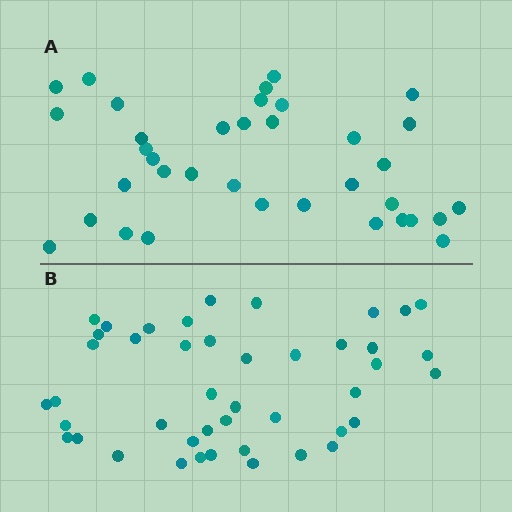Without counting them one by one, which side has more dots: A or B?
Region B (the bottom region) has more dots.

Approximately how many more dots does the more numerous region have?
Region B has roughly 8 or so more dots than region A.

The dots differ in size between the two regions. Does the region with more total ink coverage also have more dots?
No. Region A has more total ink coverage because its dots are larger, but region B actually contains more individual dots. Total area can be misleading — the number of items is what matters here.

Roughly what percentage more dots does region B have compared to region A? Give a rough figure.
About 20% more.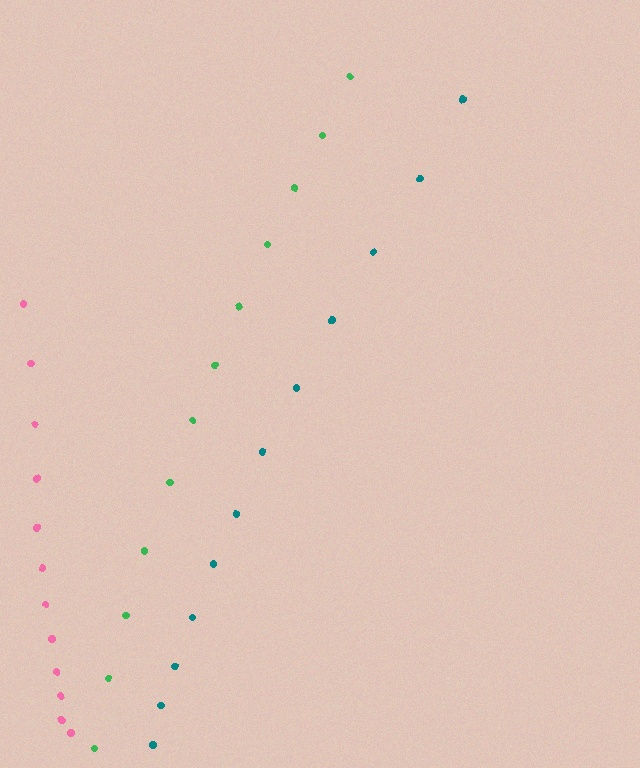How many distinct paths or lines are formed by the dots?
There are 3 distinct paths.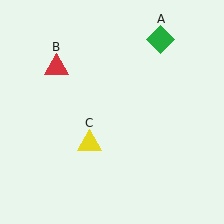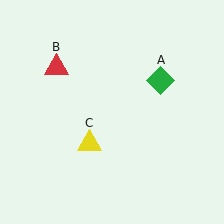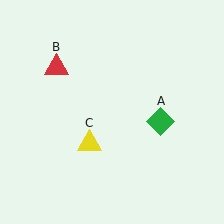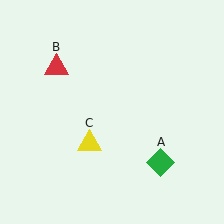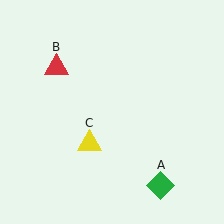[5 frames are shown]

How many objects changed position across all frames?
1 object changed position: green diamond (object A).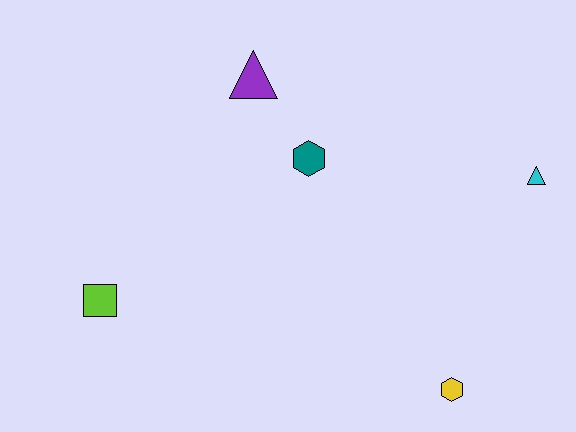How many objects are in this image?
There are 5 objects.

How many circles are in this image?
There are no circles.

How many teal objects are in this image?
There is 1 teal object.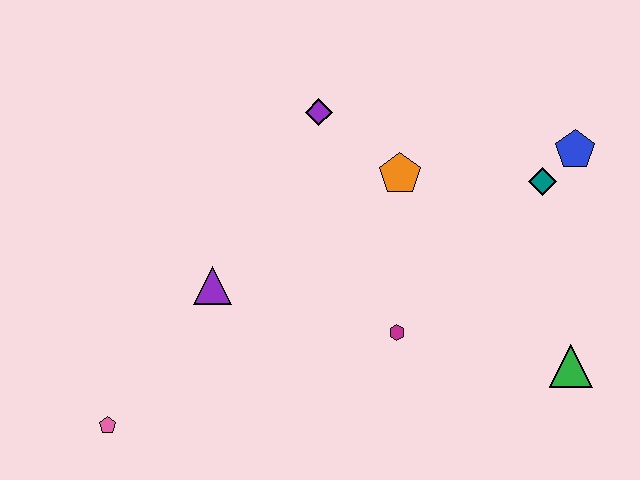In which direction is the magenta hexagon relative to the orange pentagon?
The magenta hexagon is below the orange pentagon.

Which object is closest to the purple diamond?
The orange pentagon is closest to the purple diamond.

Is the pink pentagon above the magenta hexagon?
No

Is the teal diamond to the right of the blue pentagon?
No